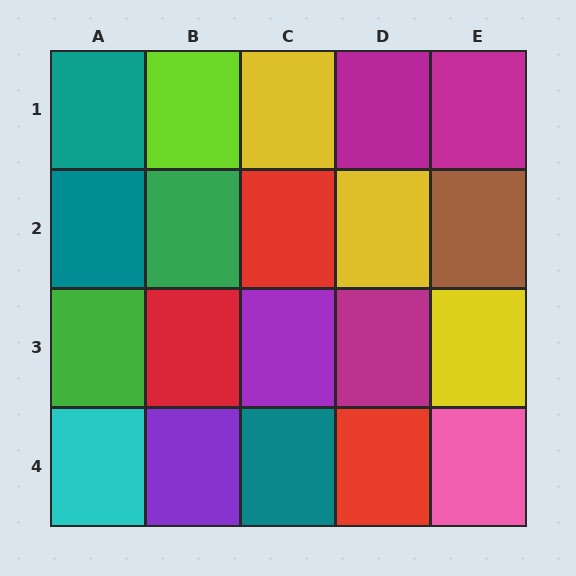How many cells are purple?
2 cells are purple.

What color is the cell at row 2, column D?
Yellow.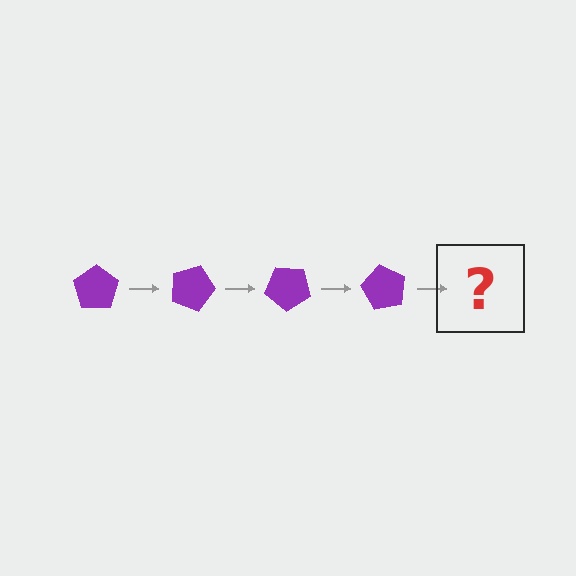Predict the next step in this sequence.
The next step is a purple pentagon rotated 80 degrees.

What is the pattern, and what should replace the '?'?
The pattern is that the pentagon rotates 20 degrees each step. The '?' should be a purple pentagon rotated 80 degrees.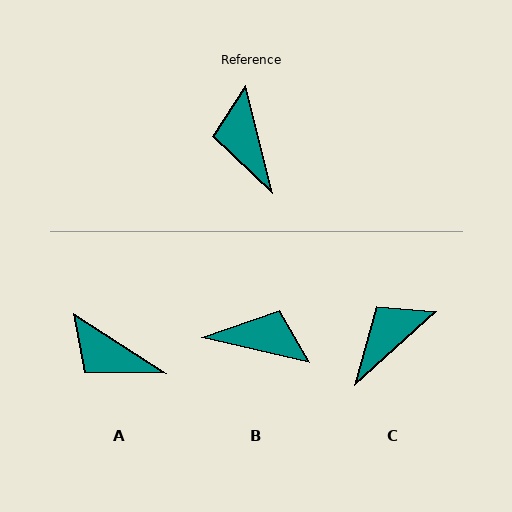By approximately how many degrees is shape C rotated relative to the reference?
Approximately 63 degrees clockwise.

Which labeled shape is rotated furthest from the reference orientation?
B, about 118 degrees away.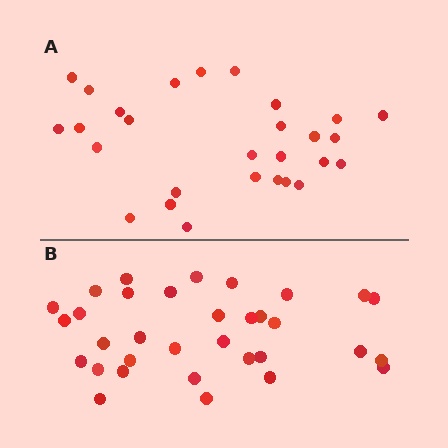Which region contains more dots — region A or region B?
Region B (the bottom region) has more dots.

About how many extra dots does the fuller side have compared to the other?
Region B has about 5 more dots than region A.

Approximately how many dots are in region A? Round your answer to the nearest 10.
About 30 dots. (The exact count is 28, which rounds to 30.)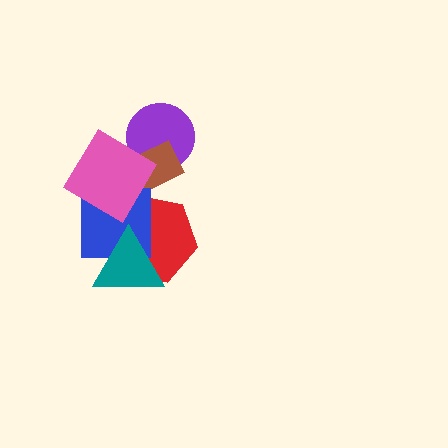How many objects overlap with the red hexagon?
2 objects overlap with the red hexagon.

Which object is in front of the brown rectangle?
The pink diamond is in front of the brown rectangle.